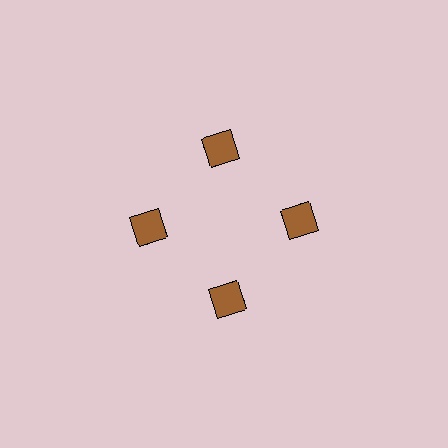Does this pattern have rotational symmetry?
Yes, this pattern has 4-fold rotational symmetry. It looks the same after rotating 90 degrees around the center.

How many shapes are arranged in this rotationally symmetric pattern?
There are 4 shapes, arranged in 4 groups of 1.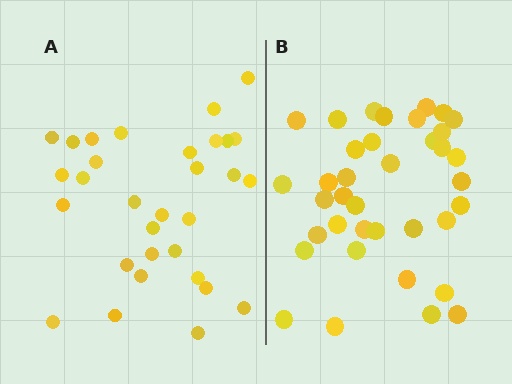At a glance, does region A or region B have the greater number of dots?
Region B (the right region) has more dots.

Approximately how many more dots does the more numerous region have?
Region B has about 6 more dots than region A.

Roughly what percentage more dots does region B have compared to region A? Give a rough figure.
About 20% more.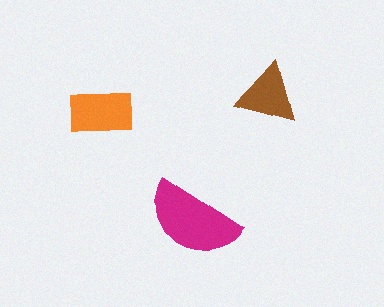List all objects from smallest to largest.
The brown triangle, the orange rectangle, the magenta semicircle.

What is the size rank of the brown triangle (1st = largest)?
3rd.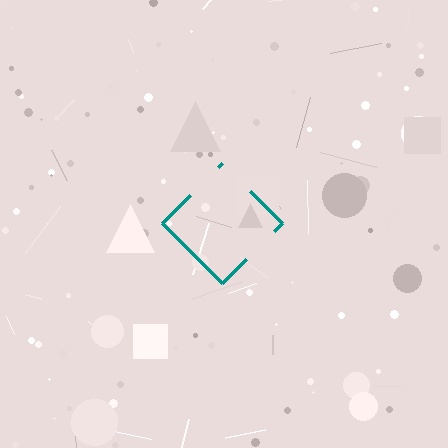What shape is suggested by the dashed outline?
The dashed outline suggests a diamond.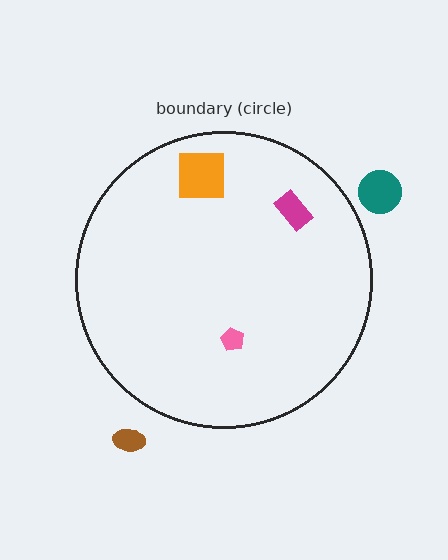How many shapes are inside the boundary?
3 inside, 2 outside.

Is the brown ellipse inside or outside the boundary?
Outside.